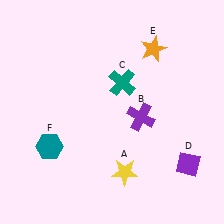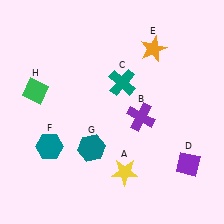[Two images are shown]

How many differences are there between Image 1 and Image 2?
There are 2 differences between the two images.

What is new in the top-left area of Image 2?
A green diamond (H) was added in the top-left area of Image 2.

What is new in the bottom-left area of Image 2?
A teal hexagon (G) was added in the bottom-left area of Image 2.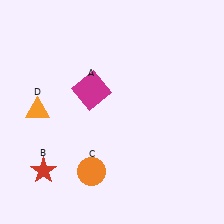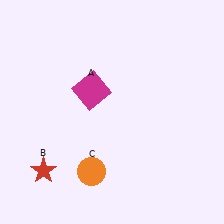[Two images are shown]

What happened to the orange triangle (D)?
The orange triangle (D) was removed in Image 2. It was in the top-left area of Image 1.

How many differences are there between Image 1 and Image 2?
There is 1 difference between the two images.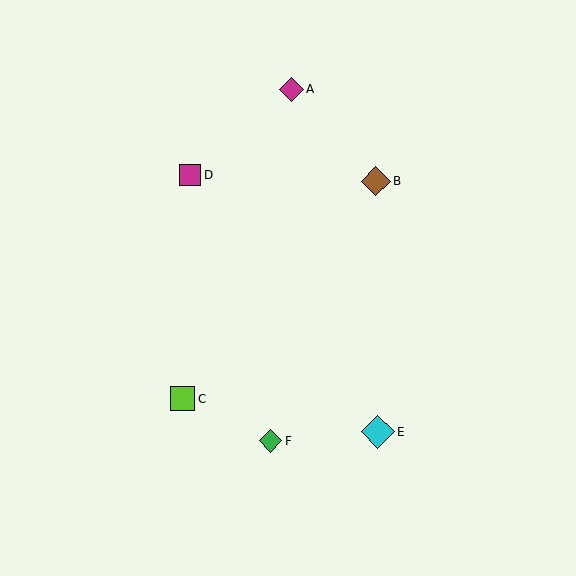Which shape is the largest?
The cyan diamond (labeled E) is the largest.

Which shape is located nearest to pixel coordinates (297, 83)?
The magenta diamond (labeled A) at (292, 89) is nearest to that location.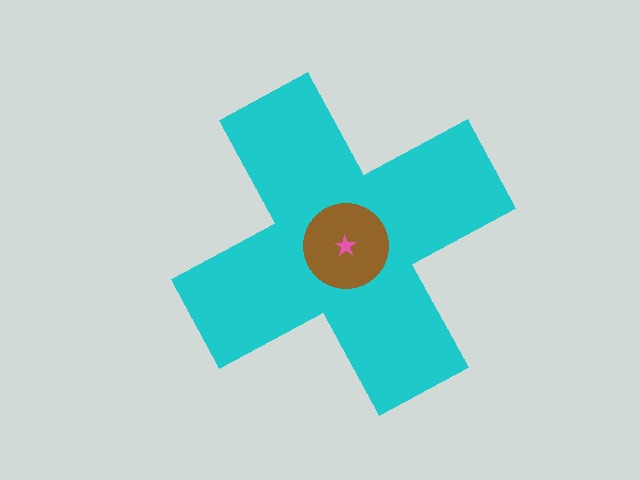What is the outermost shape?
The cyan cross.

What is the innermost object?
The pink star.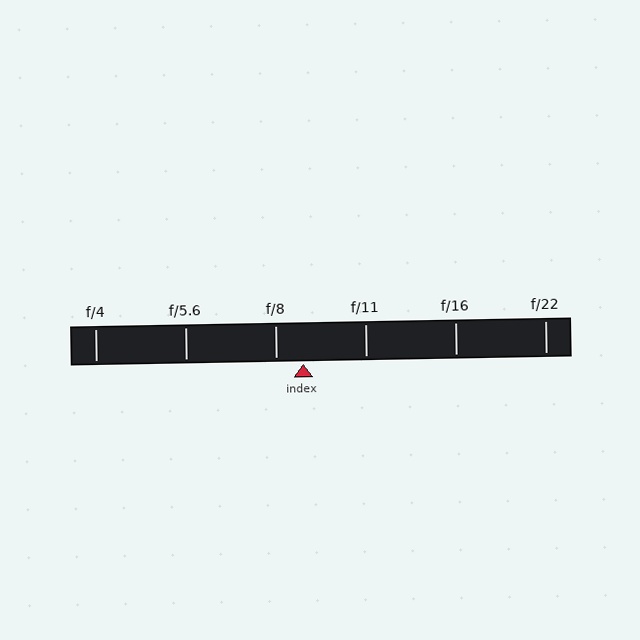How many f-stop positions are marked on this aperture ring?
There are 6 f-stop positions marked.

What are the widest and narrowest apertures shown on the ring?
The widest aperture shown is f/4 and the narrowest is f/22.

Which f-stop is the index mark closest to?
The index mark is closest to f/8.